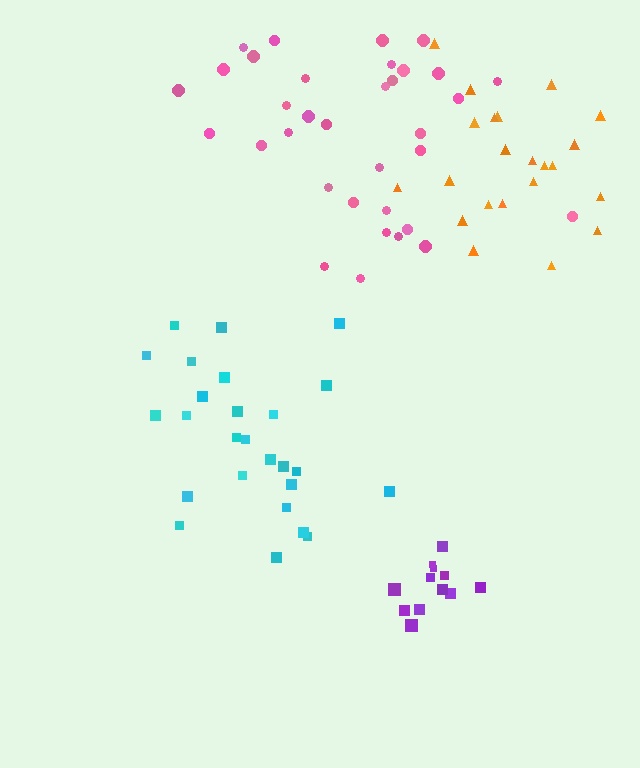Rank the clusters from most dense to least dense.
purple, cyan, pink, orange.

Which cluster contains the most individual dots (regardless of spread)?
Pink (34).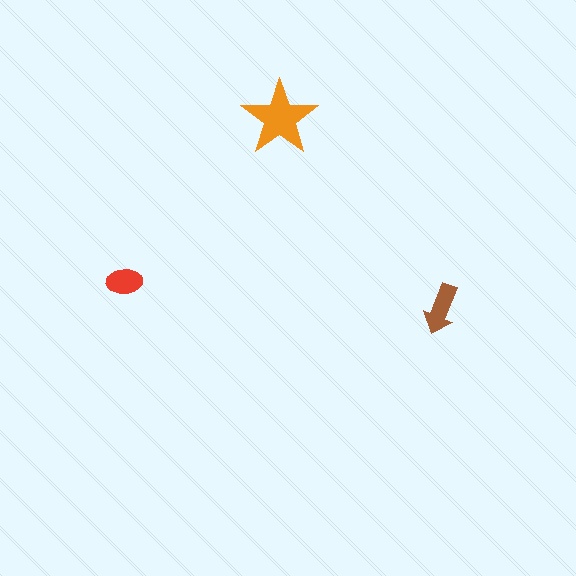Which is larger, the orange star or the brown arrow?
The orange star.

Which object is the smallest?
The red ellipse.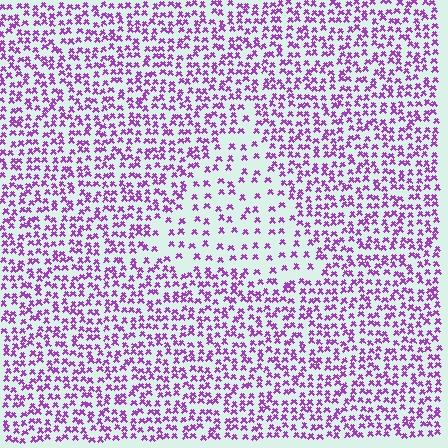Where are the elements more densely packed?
The elements are more densely packed outside the triangle boundary.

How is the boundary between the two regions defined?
The boundary is defined by a change in element density (approximately 2.2x ratio). All elements are the same color, size, and shape.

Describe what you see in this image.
The image contains small purple elements arranged at two different densities. A triangle-shaped region is visible where the elements are less densely packed than the surrounding area.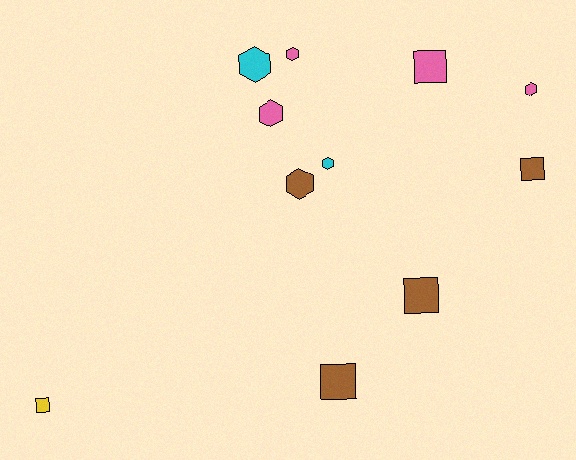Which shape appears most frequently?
Hexagon, with 6 objects.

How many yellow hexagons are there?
There are no yellow hexagons.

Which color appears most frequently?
Brown, with 4 objects.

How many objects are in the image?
There are 11 objects.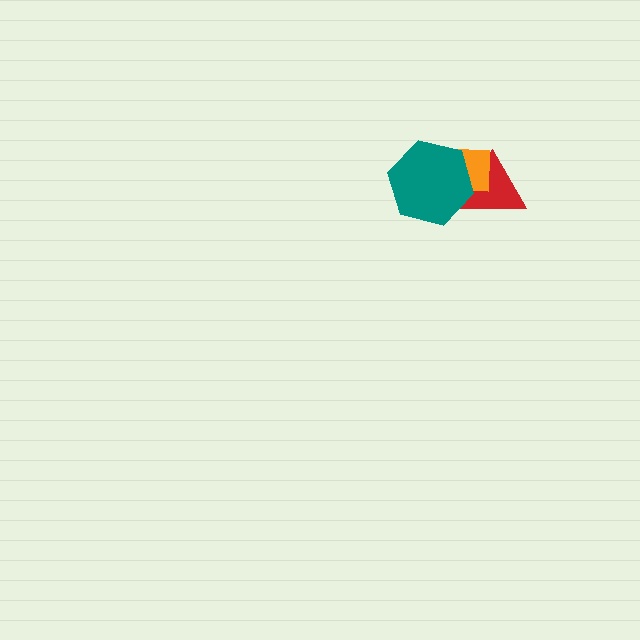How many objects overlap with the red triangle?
2 objects overlap with the red triangle.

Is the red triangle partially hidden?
Yes, it is partially covered by another shape.